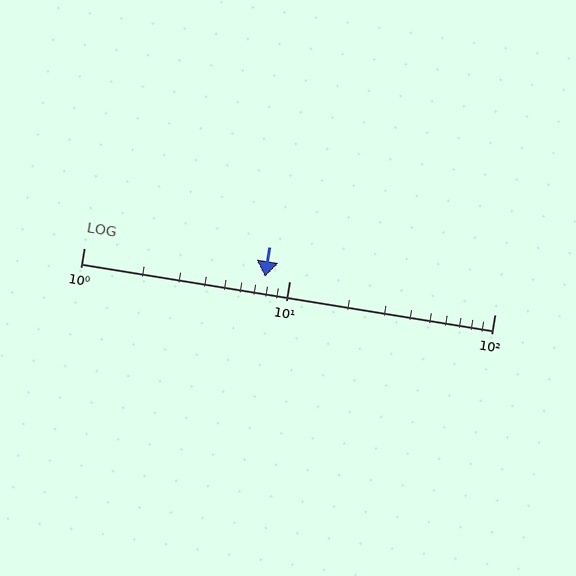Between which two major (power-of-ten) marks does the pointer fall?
The pointer is between 1 and 10.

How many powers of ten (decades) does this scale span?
The scale spans 2 decades, from 1 to 100.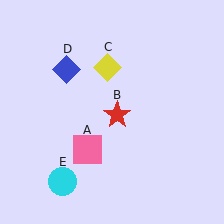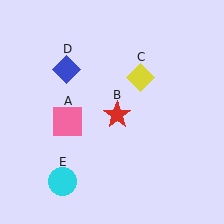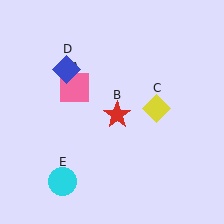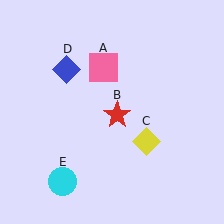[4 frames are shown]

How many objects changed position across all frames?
2 objects changed position: pink square (object A), yellow diamond (object C).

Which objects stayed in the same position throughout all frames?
Red star (object B) and blue diamond (object D) and cyan circle (object E) remained stationary.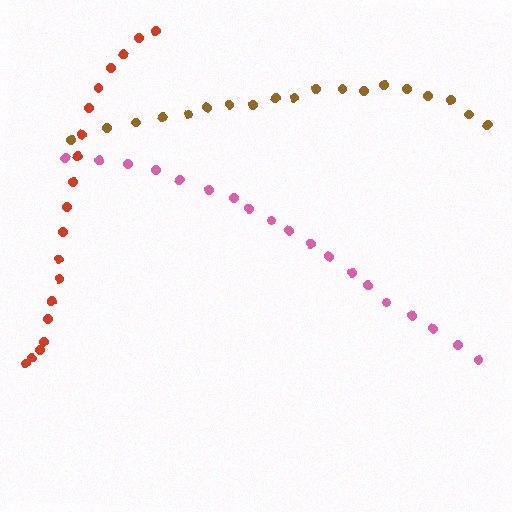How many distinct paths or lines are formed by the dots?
There are 3 distinct paths.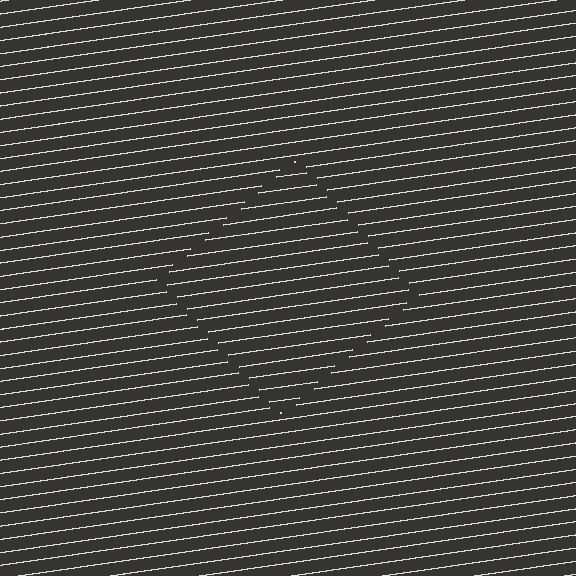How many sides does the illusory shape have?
4 sides — the line-ends trace a square.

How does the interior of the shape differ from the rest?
The interior of the shape contains the same grating, shifted by half a period — the contour is defined by the phase discontinuity where line-ends from the inner and outer gratings abut.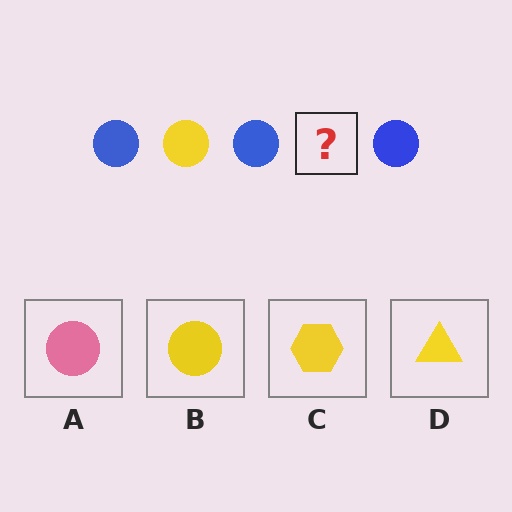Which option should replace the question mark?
Option B.